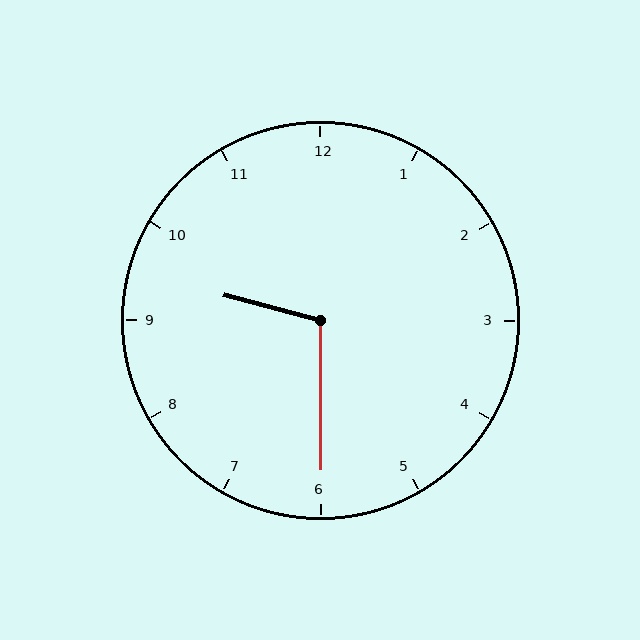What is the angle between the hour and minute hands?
Approximately 105 degrees.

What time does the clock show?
9:30.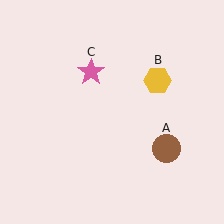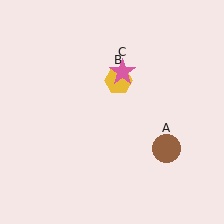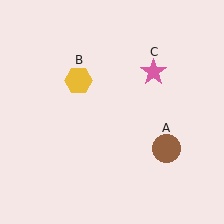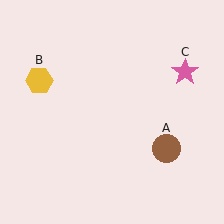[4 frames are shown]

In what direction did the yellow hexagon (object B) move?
The yellow hexagon (object B) moved left.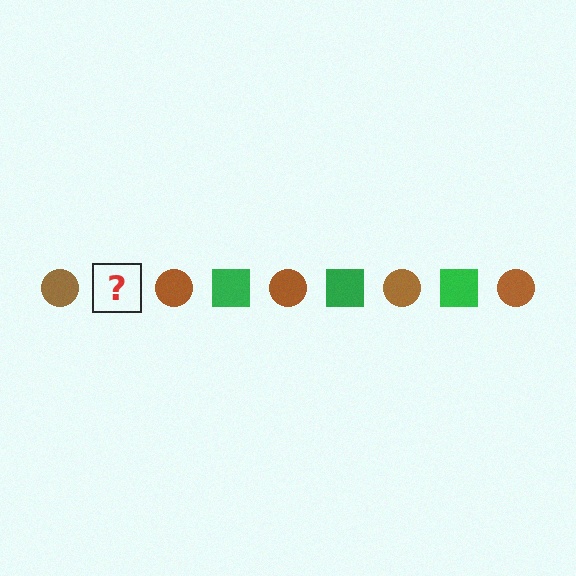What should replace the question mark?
The question mark should be replaced with a green square.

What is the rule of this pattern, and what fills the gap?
The rule is that the pattern alternates between brown circle and green square. The gap should be filled with a green square.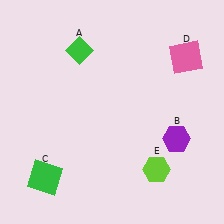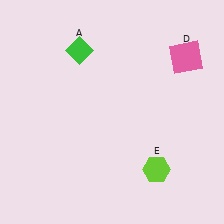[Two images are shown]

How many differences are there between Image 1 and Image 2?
There are 2 differences between the two images.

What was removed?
The green square (C), the purple hexagon (B) were removed in Image 2.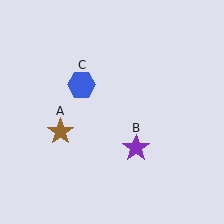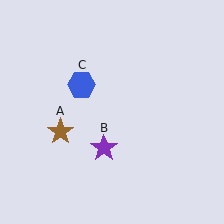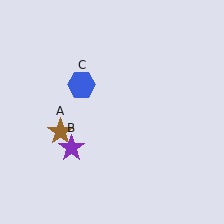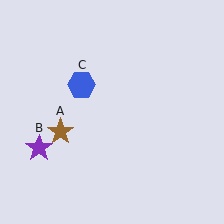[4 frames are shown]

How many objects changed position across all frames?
1 object changed position: purple star (object B).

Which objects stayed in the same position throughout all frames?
Brown star (object A) and blue hexagon (object C) remained stationary.